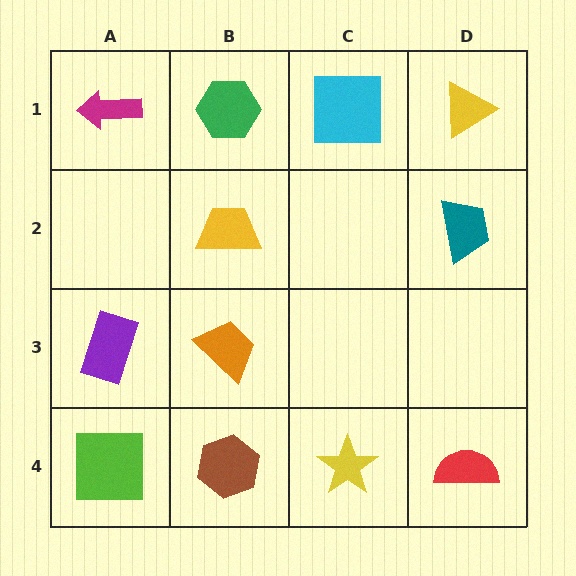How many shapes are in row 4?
4 shapes.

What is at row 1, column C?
A cyan square.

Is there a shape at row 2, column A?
No, that cell is empty.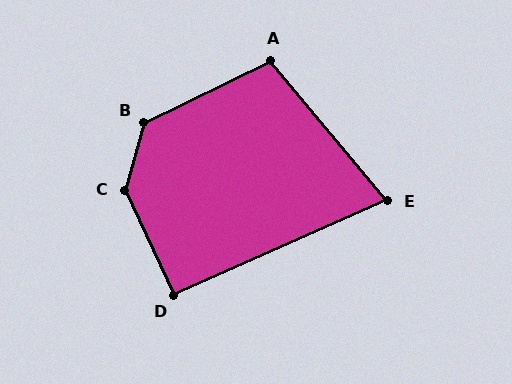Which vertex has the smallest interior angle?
E, at approximately 74 degrees.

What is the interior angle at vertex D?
Approximately 91 degrees (approximately right).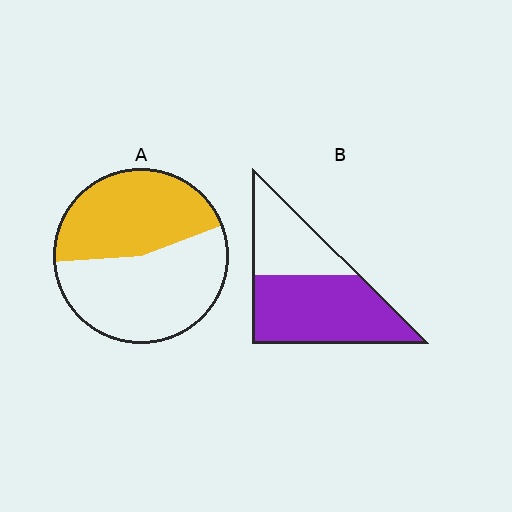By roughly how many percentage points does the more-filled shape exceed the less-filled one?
By roughly 20 percentage points (B over A).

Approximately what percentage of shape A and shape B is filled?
A is approximately 45% and B is approximately 65%.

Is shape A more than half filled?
No.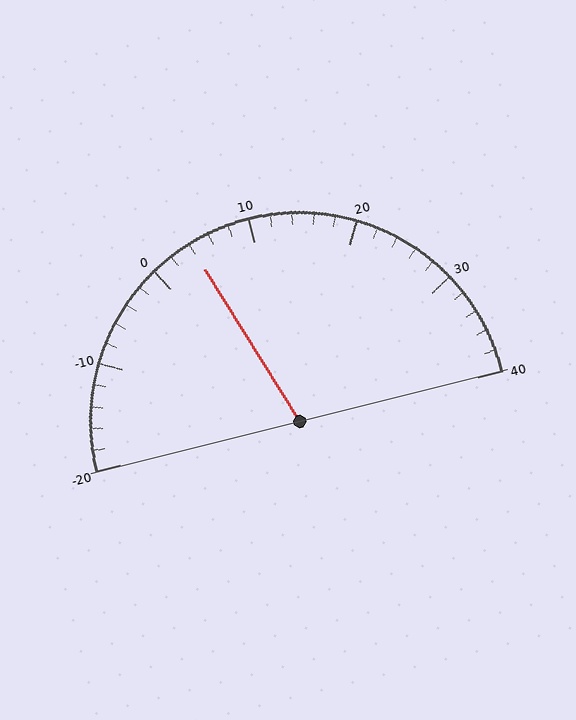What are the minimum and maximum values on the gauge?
The gauge ranges from -20 to 40.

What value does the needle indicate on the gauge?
The needle indicates approximately 4.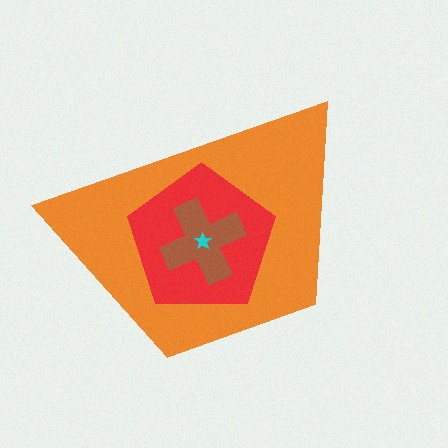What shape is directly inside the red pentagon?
The brown cross.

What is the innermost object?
The cyan star.